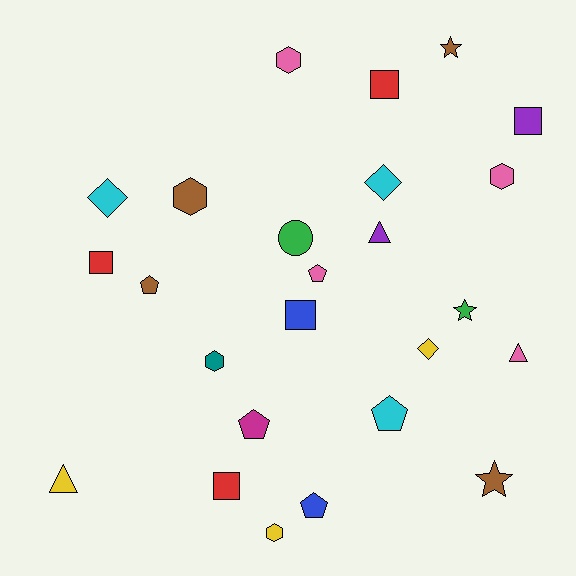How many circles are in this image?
There is 1 circle.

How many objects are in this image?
There are 25 objects.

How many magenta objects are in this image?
There is 1 magenta object.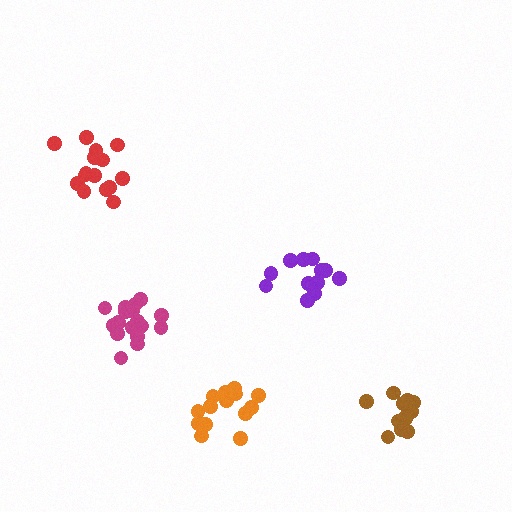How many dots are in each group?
Group 1: 18 dots, Group 2: 12 dots, Group 3: 15 dots, Group 4: 14 dots, Group 5: 12 dots (71 total).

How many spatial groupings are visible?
There are 5 spatial groupings.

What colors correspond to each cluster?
The clusters are colored: magenta, purple, red, orange, brown.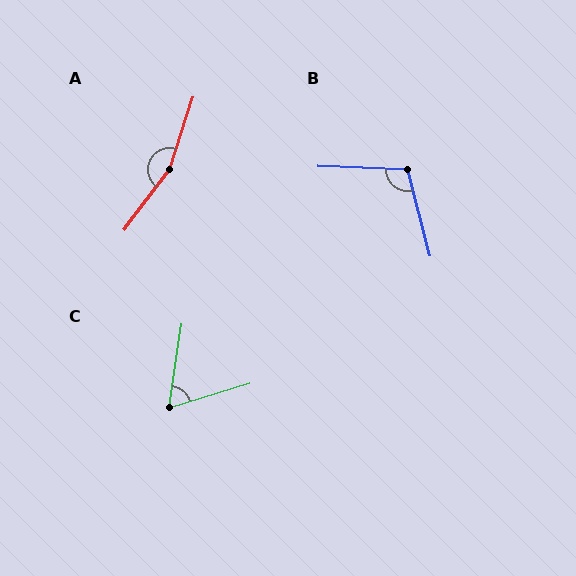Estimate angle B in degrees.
Approximately 107 degrees.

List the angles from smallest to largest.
C (65°), B (107°), A (161°).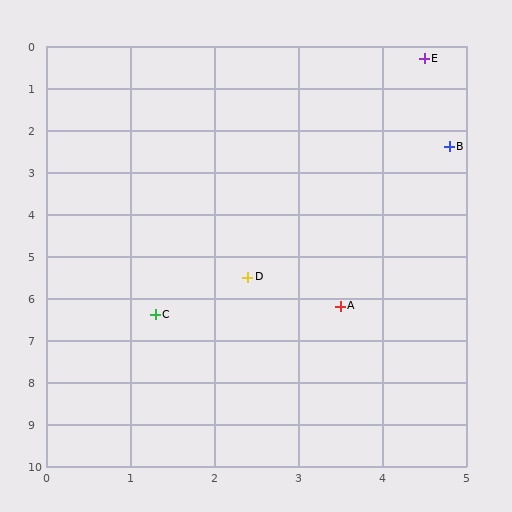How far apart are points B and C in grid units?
Points B and C are about 5.3 grid units apart.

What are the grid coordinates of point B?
Point B is at approximately (4.8, 2.4).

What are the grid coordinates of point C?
Point C is at approximately (1.3, 6.4).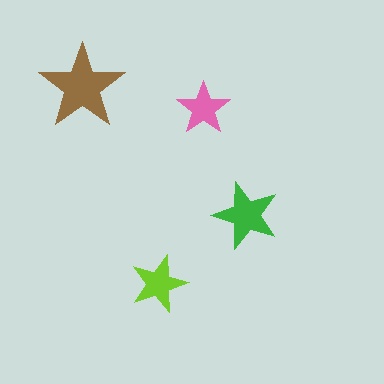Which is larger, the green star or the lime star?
The green one.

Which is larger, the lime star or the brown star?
The brown one.